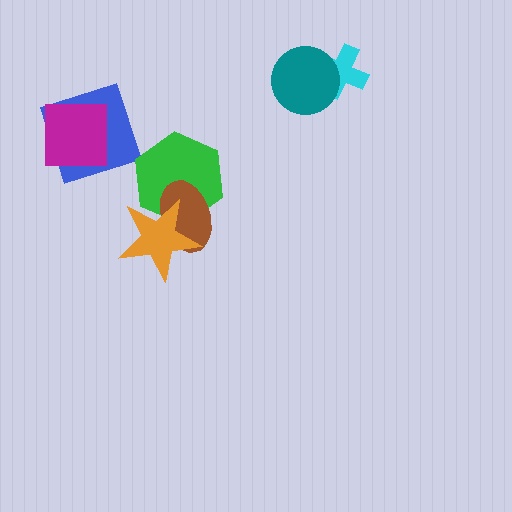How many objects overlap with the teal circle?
1 object overlaps with the teal circle.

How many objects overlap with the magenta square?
1 object overlaps with the magenta square.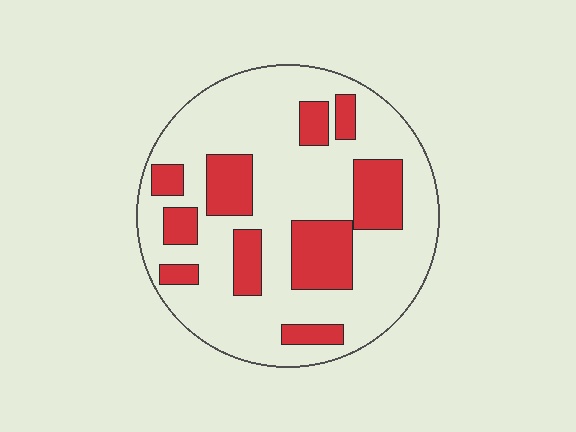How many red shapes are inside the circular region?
10.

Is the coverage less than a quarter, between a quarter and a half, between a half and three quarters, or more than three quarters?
Between a quarter and a half.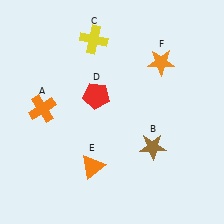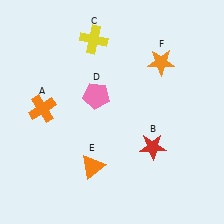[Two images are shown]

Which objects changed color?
B changed from brown to red. D changed from red to pink.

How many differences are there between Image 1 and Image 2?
There are 2 differences between the two images.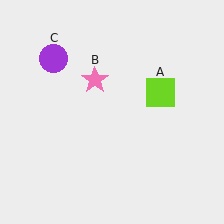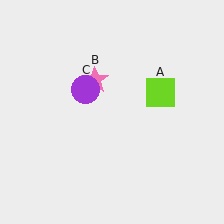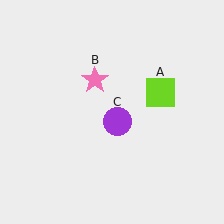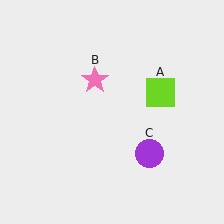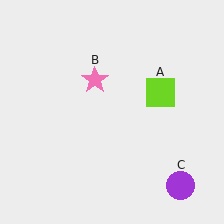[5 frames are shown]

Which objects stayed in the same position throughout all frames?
Lime square (object A) and pink star (object B) remained stationary.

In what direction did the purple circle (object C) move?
The purple circle (object C) moved down and to the right.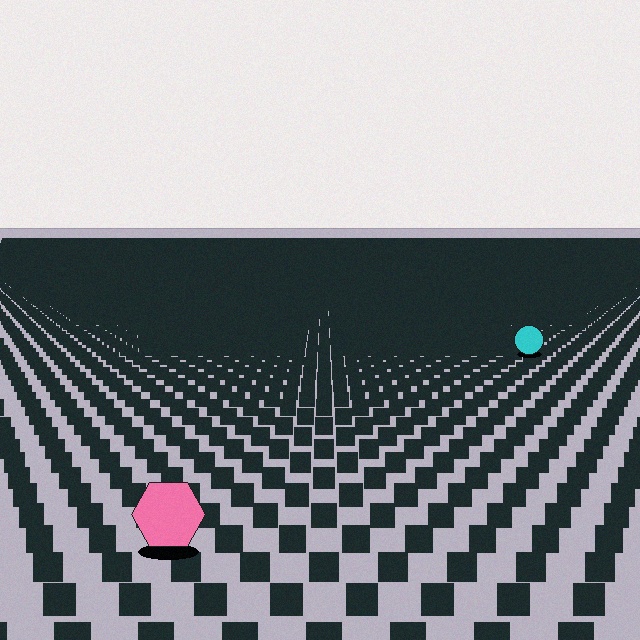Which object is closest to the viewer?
The pink hexagon is closest. The texture marks near it are larger and more spread out.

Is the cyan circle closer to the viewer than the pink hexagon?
No. The pink hexagon is closer — you can tell from the texture gradient: the ground texture is coarser near it.